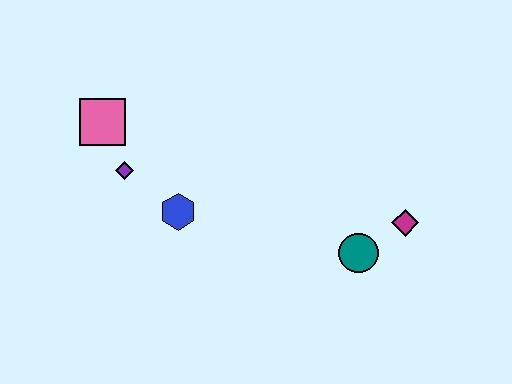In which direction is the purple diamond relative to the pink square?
The purple diamond is below the pink square.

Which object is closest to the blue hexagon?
The purple diamond is closest to the blue hexagon.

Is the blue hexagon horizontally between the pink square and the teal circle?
Yes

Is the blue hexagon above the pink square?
No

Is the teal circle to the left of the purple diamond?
No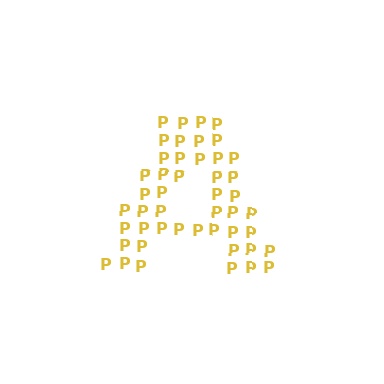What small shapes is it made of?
It is made of small letter P's.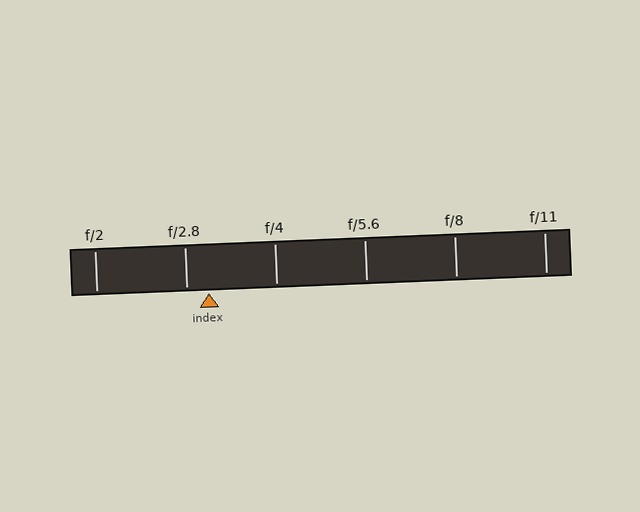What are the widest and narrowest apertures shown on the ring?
The widest aperture shown is f/2 and the narrowest is f/11.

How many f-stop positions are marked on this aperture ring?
There are 6 f-stop positions marked.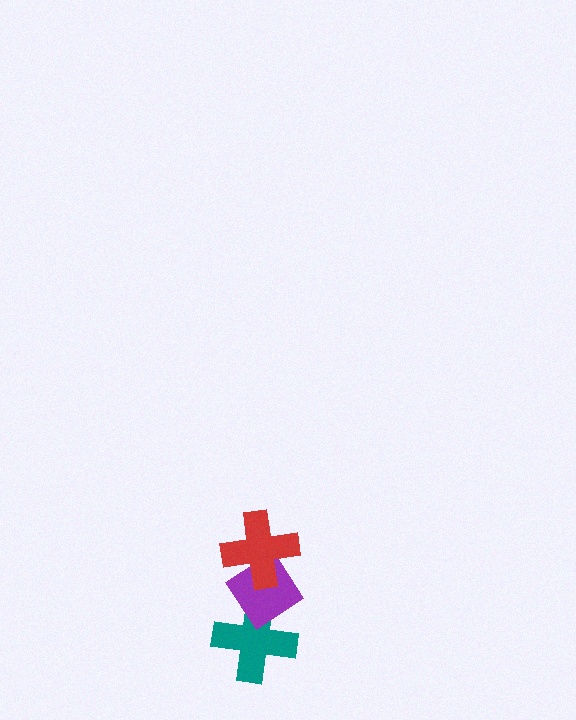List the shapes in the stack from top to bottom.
From top to bottom: the red cross, the purple diamond, the teal cross.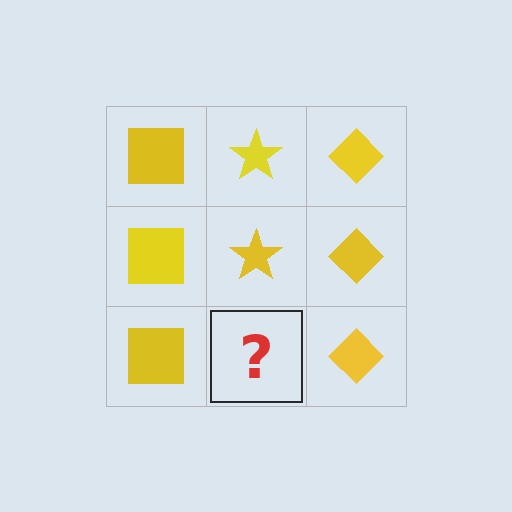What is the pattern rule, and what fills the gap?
The rule is that each column has a consistent shape. The gap should be filled with a yellow star.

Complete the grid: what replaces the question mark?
The question mark should be replaced with a yellow star.